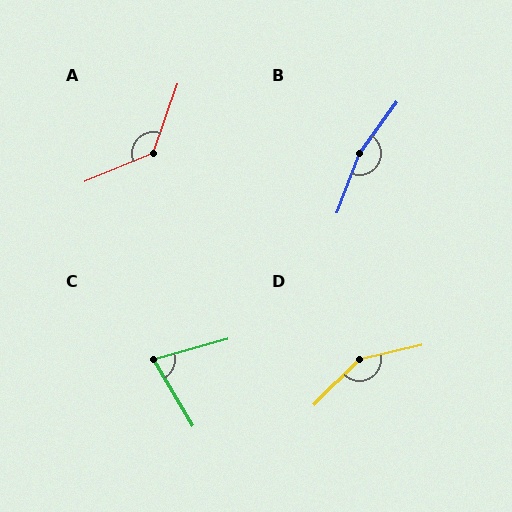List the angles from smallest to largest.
C (75°), A (132°), D (148°), B (165°).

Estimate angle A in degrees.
Approximately 132 degrees.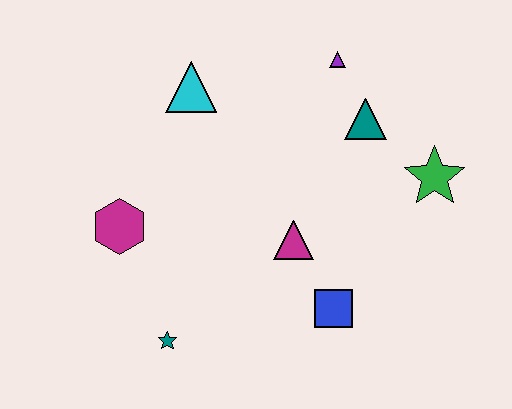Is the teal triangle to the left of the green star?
Yes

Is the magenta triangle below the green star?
Yes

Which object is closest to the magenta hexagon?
The teal star is closest to the magenta hexagon.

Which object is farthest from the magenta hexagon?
The green star is farthest from the magenta hexagon.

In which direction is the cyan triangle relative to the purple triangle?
The cyan triangle is to the left of the purple triangle.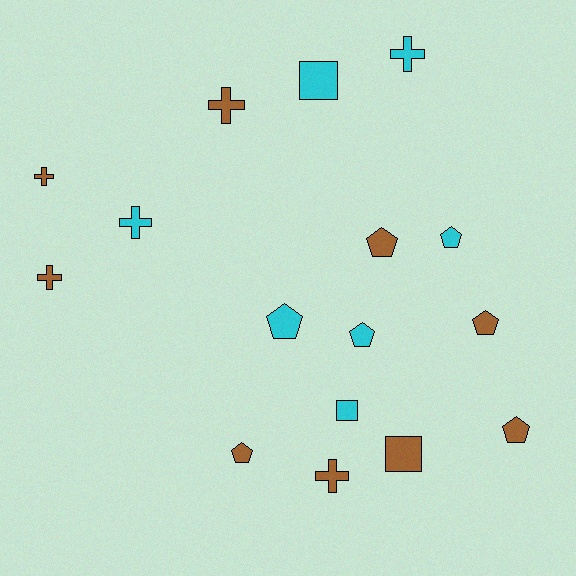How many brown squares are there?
There is 1 brown square.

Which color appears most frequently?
Brown, with 9 objects.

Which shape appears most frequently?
Pentagon, with 7 objects.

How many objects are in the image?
There are 16 objects.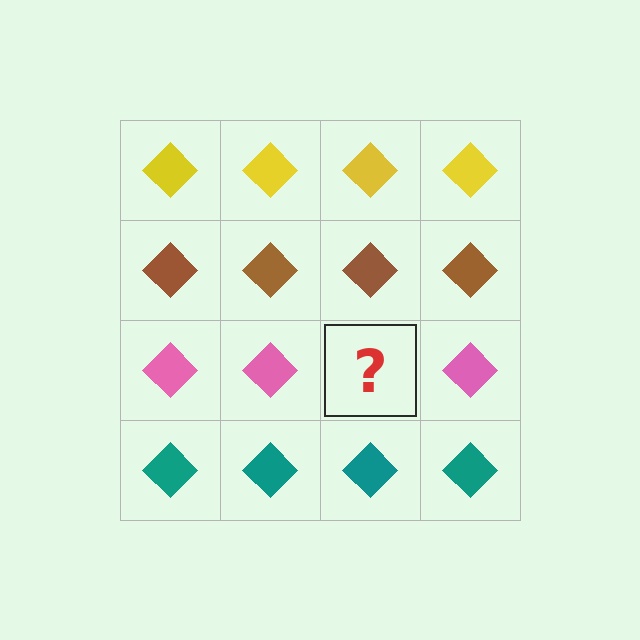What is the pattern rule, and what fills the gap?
The rule is that each row has a consistent color. The gap should be filled with a pink diamond.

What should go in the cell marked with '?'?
The missing cell should contain a pink diamond.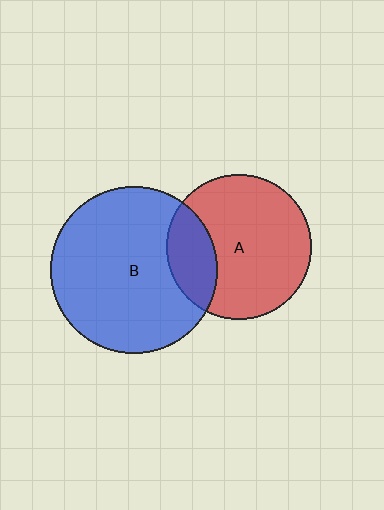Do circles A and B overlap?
Yes.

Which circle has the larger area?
Circle B (blue).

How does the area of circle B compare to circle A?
Approximately 1.3 times.